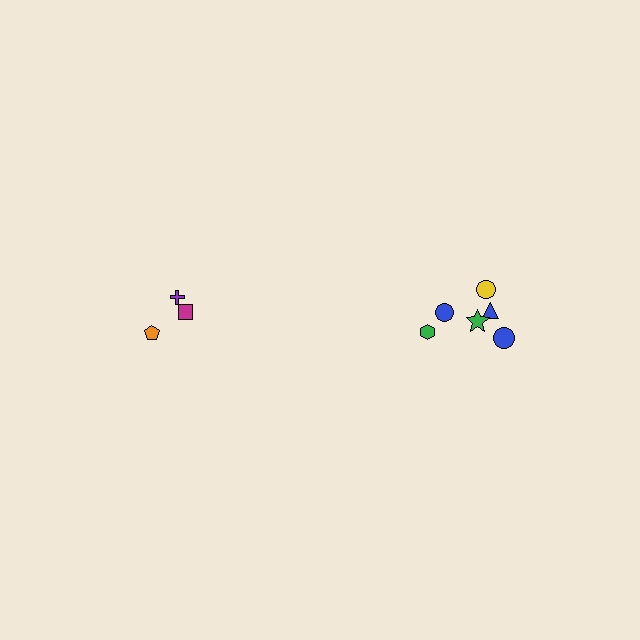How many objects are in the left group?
There are 3 objects.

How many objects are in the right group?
There are 6 objects.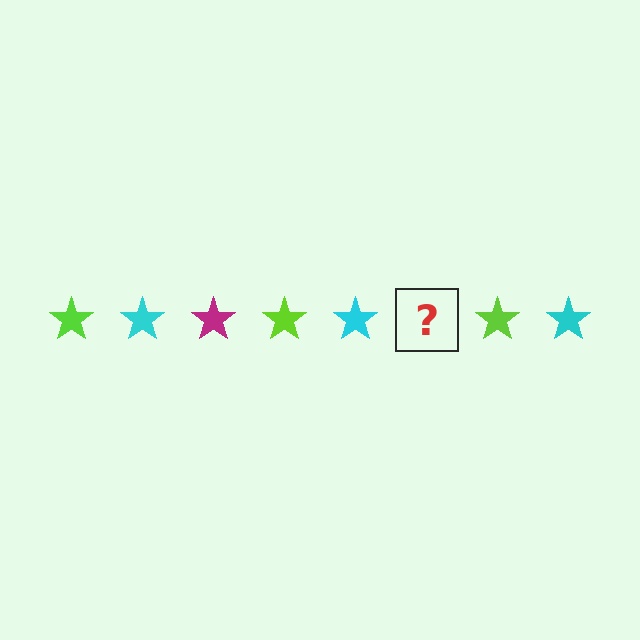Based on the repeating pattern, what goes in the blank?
The blank should be a magenta star.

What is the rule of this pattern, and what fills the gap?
The rule is that the pattern cycles through lime, cyan, magenta stars. The gap should be filled with a magenta star.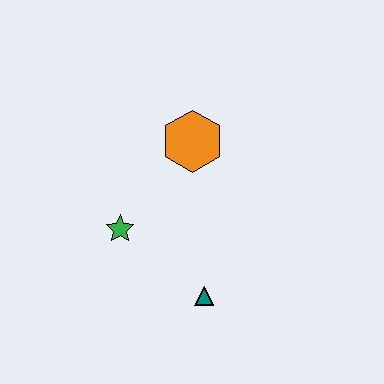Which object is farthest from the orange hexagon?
The teal triangle is farthest from the orange hexagon.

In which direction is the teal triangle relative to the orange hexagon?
The teal triangle is below the orange hexagon.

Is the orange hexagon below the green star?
No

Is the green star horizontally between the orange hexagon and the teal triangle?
No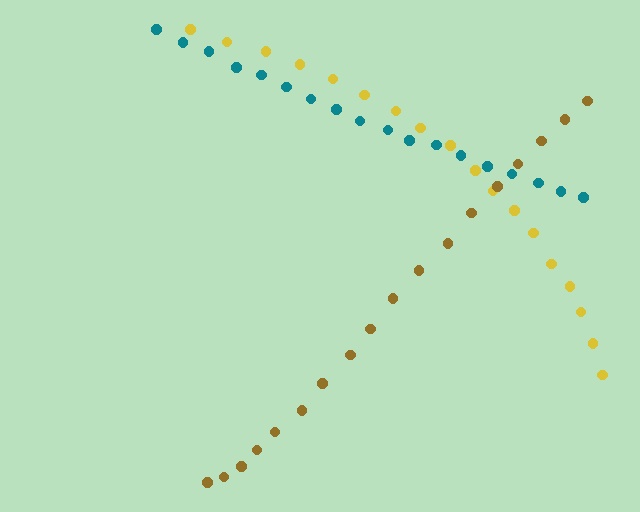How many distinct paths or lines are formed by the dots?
There are 3 distinct paths.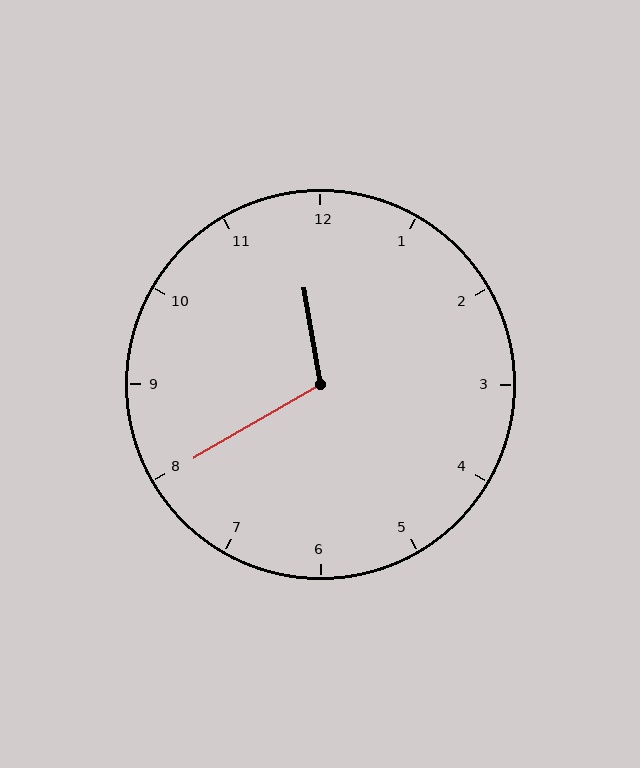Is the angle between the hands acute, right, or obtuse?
It is obtuse.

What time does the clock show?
11:40.